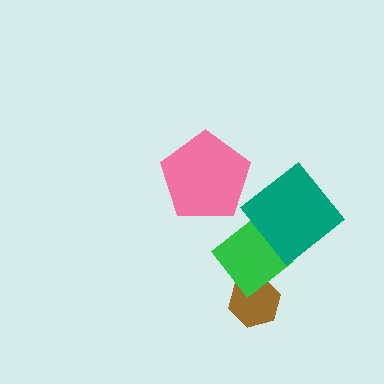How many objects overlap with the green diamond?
2 objects overlap with the green diamond.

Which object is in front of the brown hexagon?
The green diamond is in front of the brown hexagon.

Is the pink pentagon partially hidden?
No, no other shape covers it.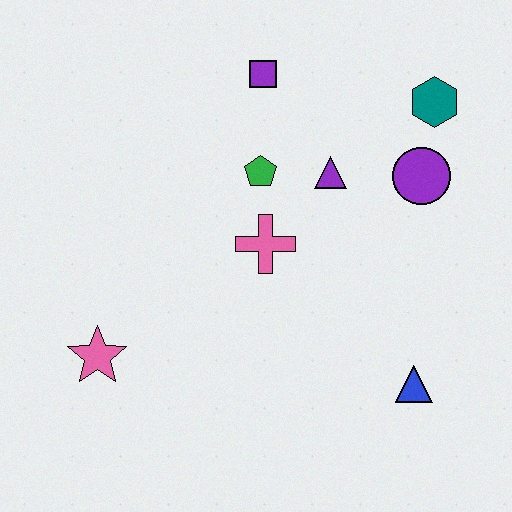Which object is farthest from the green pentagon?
The blue triangle is farthest from the green pentagon.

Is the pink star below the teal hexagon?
Yes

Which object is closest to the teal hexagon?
The purple circle is closest to the teal hexagon.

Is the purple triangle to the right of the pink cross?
Yes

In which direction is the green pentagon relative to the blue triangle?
The green pentagon is above the blue triangle.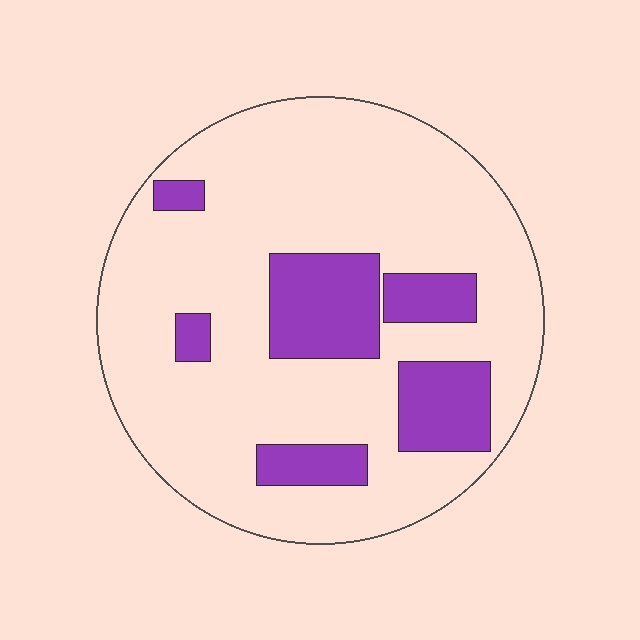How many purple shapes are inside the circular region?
6.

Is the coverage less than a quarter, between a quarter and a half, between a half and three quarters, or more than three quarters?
Less than a quarter.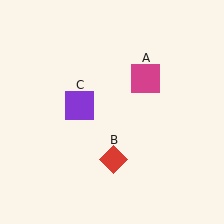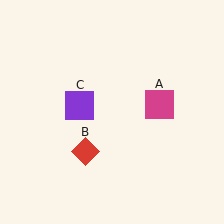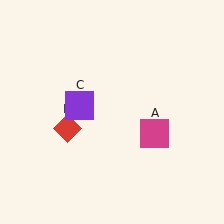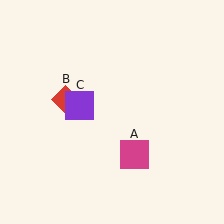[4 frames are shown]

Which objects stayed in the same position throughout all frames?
Purple square (object C) remained stationary.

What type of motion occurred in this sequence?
The magenta square (object A), red diamond (object B) rotated clockwise around the center of the scene.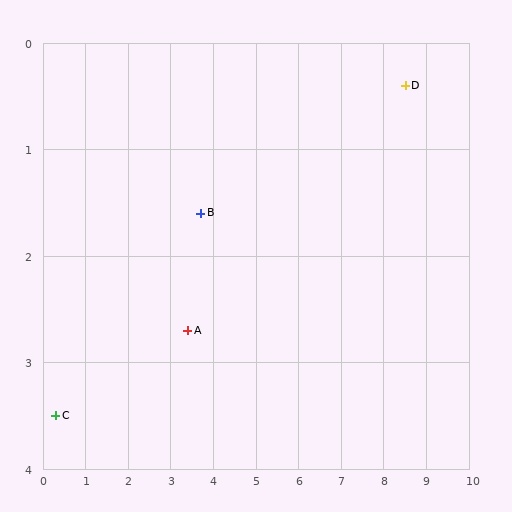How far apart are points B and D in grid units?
Points B and D are about 4.9 grid units apart.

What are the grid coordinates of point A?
Point A is at approximately (3.4, 2.7).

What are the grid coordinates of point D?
Point D is at approximately (8.5, 0.4).